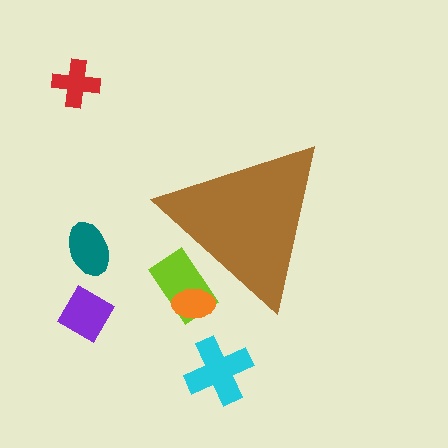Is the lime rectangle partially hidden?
Yes, the lime rectangle is partially hidden behind the brown triangle.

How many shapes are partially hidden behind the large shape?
2 shapes are partially hidden.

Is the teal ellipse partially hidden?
No, the teal ellipse is fully visible.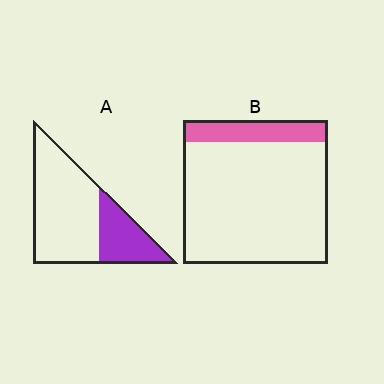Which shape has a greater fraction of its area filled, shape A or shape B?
Shape A.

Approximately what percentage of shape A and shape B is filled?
A is approximately 30% and B is approximately 15%.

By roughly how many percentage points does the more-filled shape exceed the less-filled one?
By roughly 15 percentage points (A over B).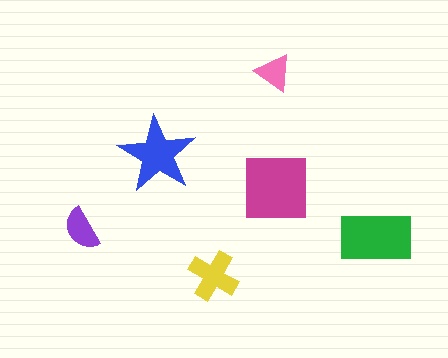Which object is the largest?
The magenta square.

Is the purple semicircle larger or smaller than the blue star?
Smaller.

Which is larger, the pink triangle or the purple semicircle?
The purple semicircle.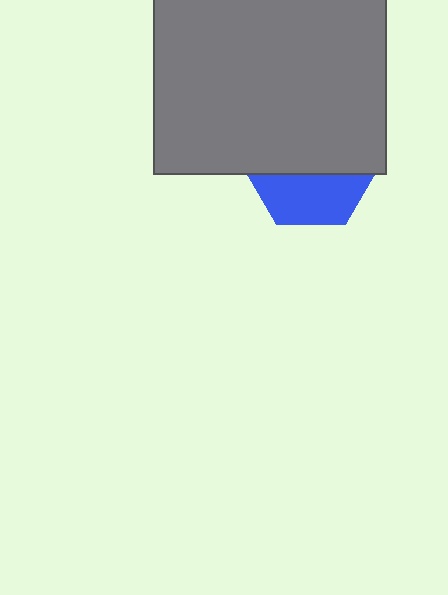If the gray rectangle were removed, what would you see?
You would see the complete blue hexagon.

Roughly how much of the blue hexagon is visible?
A small part of it is visible (roughly 38%).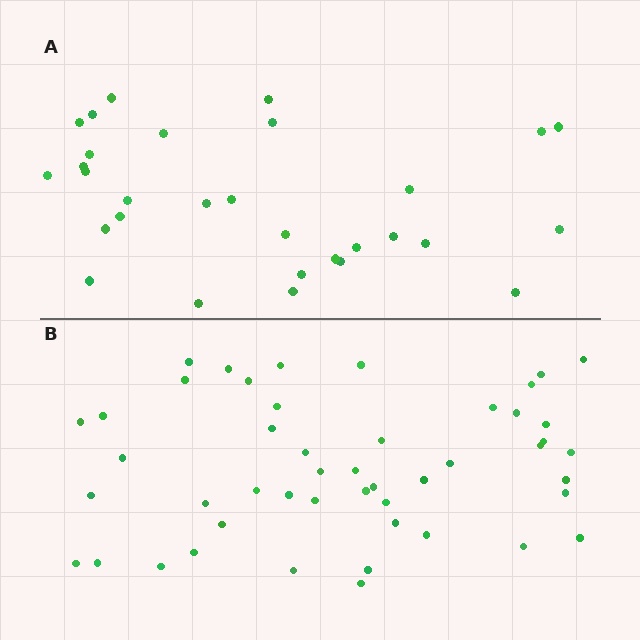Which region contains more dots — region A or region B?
Region B (the bottom region) has more dots.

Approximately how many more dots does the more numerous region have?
Region B has approximately 20 more dots than region A.